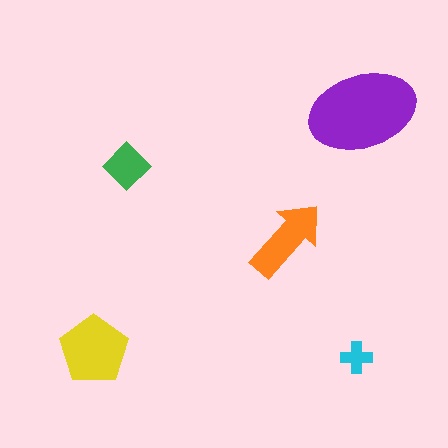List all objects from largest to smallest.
The purple ellipse, the yellow pentagon, the orange arrow, the green diamond, the cyan cross.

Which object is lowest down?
The cyan cross is bottommost.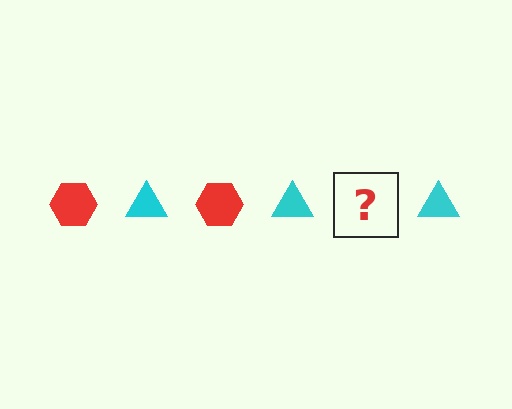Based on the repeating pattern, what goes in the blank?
The blank should be a red hexagon.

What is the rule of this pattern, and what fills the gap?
The rule is that the pattern alternates between red hexagon and cyan triangle. The gap should be filled with a red hexagon.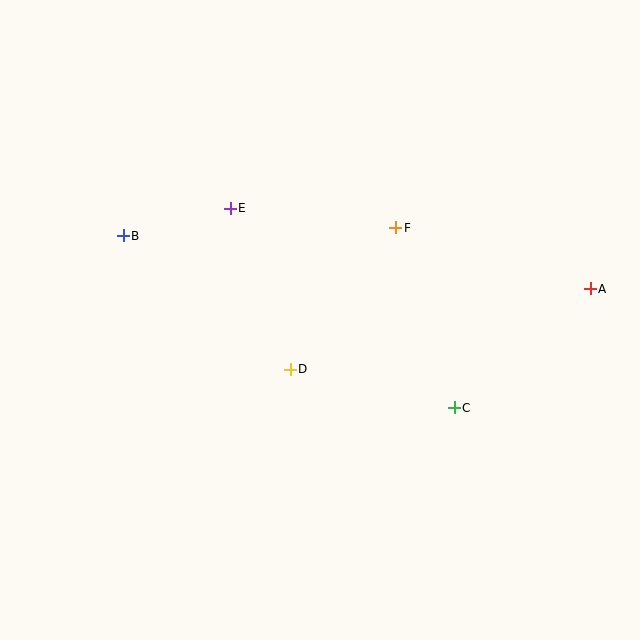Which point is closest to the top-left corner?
Point B is closest to the top-left corner.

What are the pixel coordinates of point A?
Point A is at (590, 289).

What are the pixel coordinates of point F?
Point F is at (396, 228).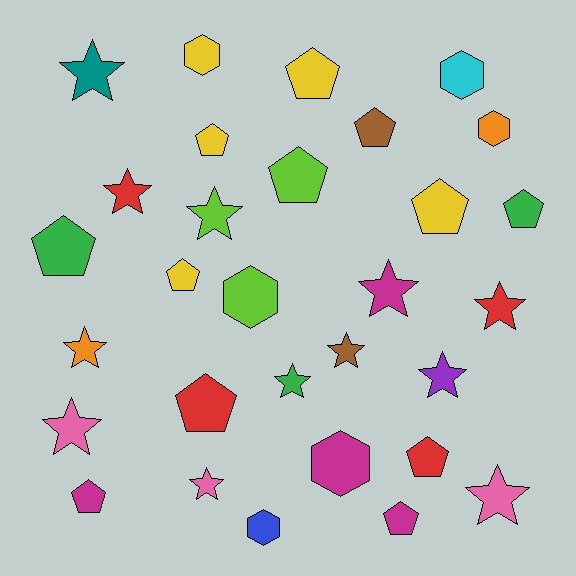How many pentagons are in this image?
There are 12 pentagons.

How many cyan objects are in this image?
There is 1 cyan object.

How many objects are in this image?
There are 30 objects.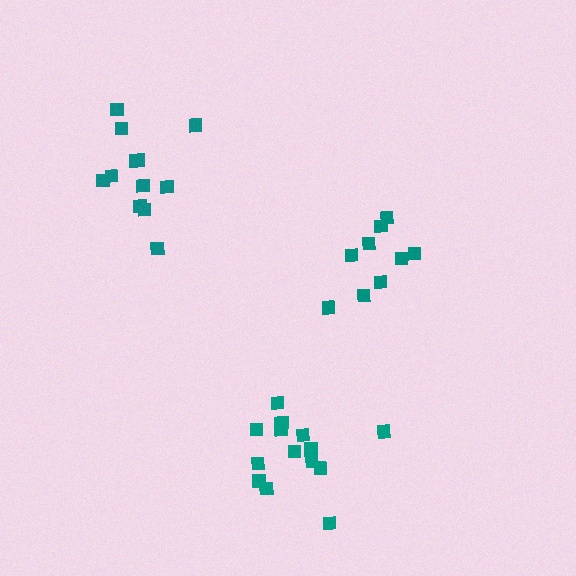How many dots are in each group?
Group 1: 12 dots, Group 2: 9 dots, Group 3: 15 dots (36 total).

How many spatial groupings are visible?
There are 3 spatial groupings.